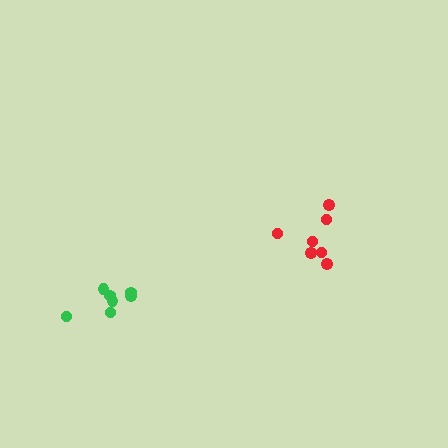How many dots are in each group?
Group 1: 7 dots, Group 2: 7 dots (14 total).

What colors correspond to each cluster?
The clusters are colored: green, red.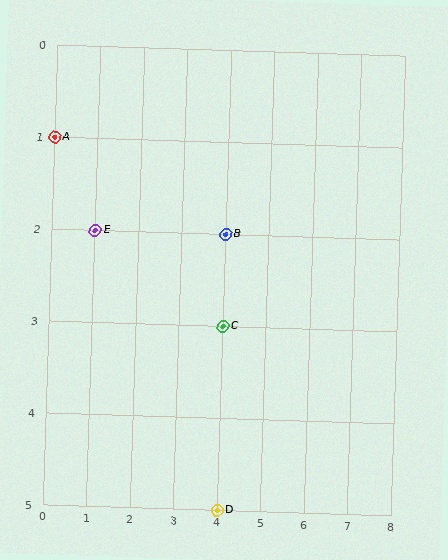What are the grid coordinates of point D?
Point D is at grid coordinates (4, 5).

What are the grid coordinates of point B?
Point B is at grid coordinates (4, 2).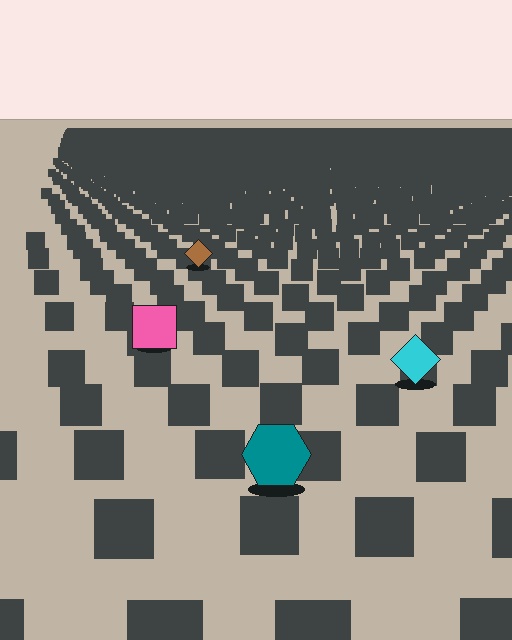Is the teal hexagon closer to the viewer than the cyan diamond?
Yes. The teal hexagon is closer — you can tell from the texture gradient: the ground texture is coarser near it.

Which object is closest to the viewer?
The teal hexagon is closest. The texture marks near it are larger and more spread out.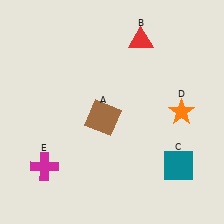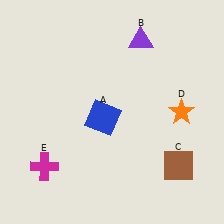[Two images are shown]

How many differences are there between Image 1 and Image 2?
There are 3 differences between the two images.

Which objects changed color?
A changed from brown to blue. B changed from red to purple. C changed from teal to brown.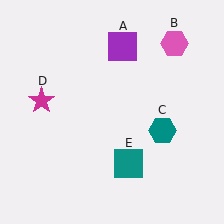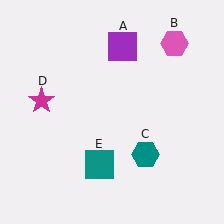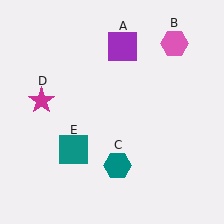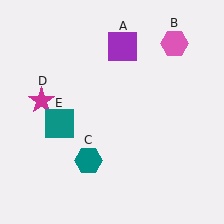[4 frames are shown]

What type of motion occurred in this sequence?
The teal hexagon (object C), teal square (object E) rotated clockwise around the center of the scene.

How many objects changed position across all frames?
2 objects changed position: teal hexagon (object C), teal square (object E).